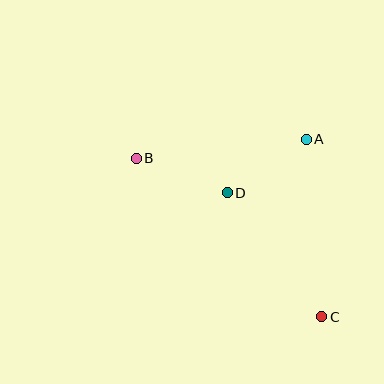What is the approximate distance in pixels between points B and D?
The distance between B and D is approximately 97 pixels.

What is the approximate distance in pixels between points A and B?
The distance between A and B is approximately 171 pixels.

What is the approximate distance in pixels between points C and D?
The distance between C and D is approximately 156 pixels.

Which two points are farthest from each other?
Points B and C are farthest from each other.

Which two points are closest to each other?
Points A and D are closest to each other.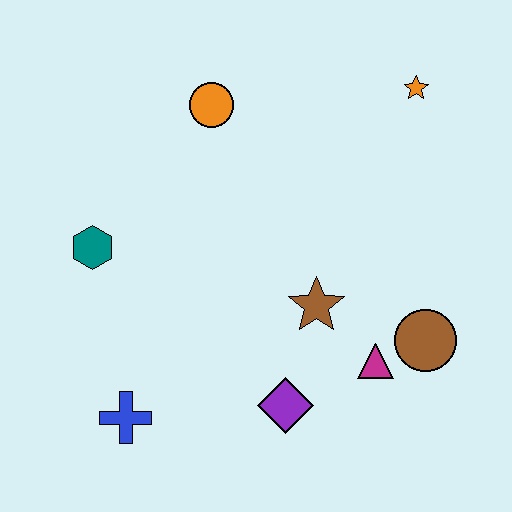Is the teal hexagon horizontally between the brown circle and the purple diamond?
No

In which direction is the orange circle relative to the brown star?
The orange circle is above the brown star.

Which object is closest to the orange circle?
The teal hexagon is closest to the orange circle.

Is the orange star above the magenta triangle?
Yes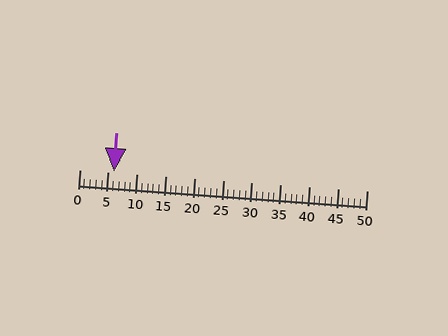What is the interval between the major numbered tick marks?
The major tick marks are spaced 5 units apart.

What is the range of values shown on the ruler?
The ruler shows values from 0 to 50.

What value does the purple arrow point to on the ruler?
The purple arrow points to approximately 6.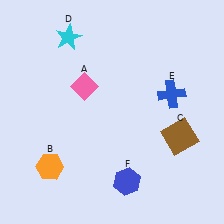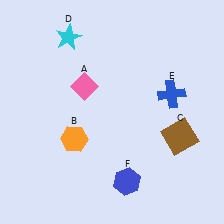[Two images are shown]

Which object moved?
The orange hexagon (B) moved up.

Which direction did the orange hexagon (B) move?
The orange hexagon (B) moved up.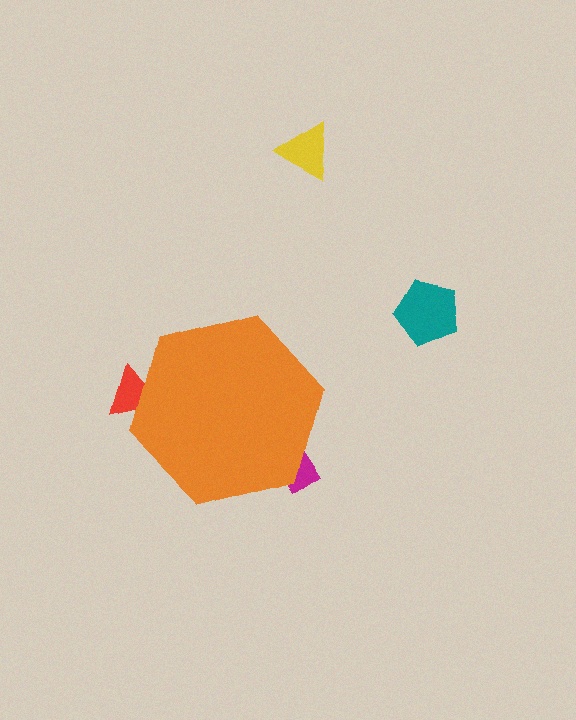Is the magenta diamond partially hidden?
Yes, the magenta diamond is partially hidden behind the orange hexagon.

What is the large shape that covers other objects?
An orange hexagon.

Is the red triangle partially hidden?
Yes, the red triangle is partially hidden behind the orange hexagon.